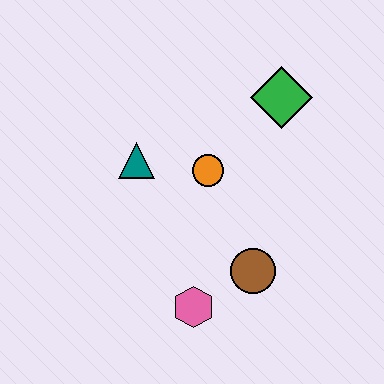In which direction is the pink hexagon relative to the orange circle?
The pink hexagon is below the orange circle.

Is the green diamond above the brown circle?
Yes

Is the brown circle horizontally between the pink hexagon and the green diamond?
Yes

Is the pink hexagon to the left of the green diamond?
Yes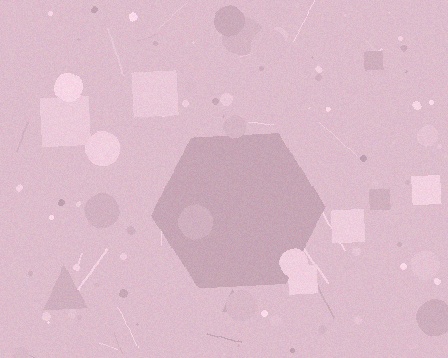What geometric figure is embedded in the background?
A hexagon is embedded in the background.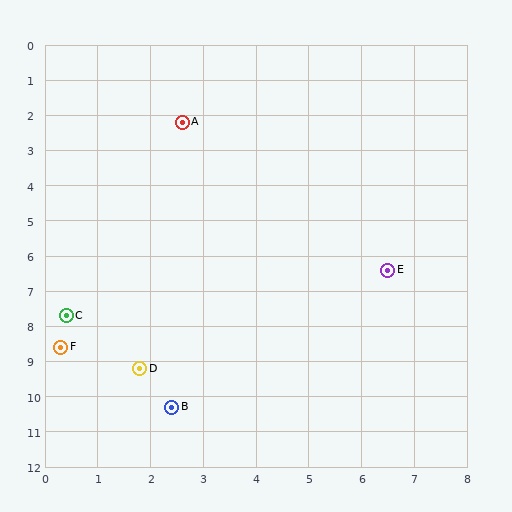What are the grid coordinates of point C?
Point C is at approximately (0.4, 7.7).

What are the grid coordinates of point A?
Point A is at approximately (2.6, 2.2).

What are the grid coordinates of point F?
Point F is at approximately (0.3, 8.6).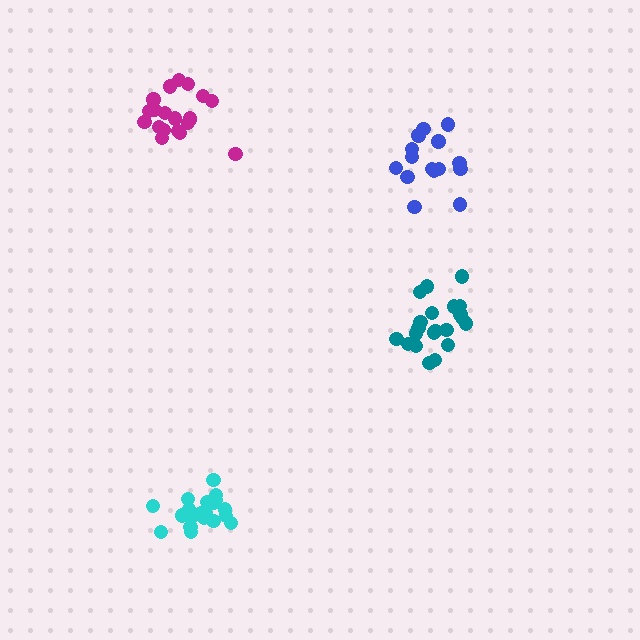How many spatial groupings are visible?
There are 4 spatial groupings.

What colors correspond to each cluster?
The clusters are colored: magenta, blue, teal, cyan.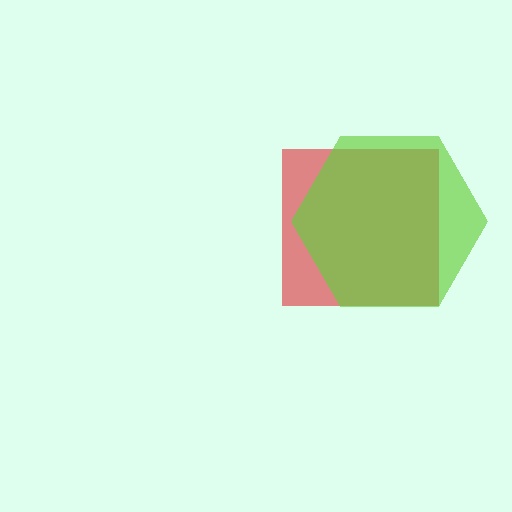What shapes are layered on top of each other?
The layered shapes are: a red square, a lime hexagon.